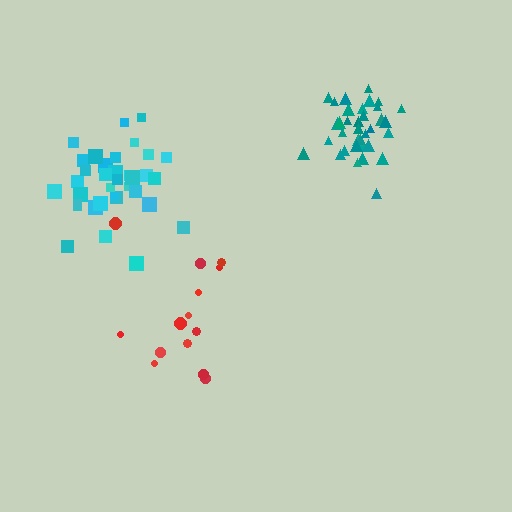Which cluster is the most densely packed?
Teal.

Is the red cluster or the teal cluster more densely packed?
Teal.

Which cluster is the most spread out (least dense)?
Red.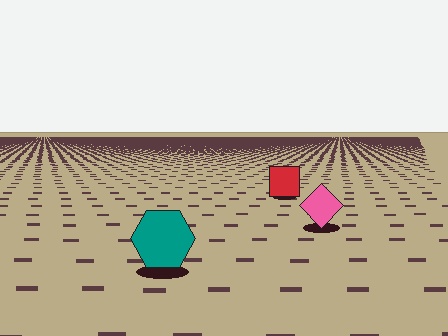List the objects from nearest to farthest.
From nearest to farthest: the teal hexagon, the pink diamond, the red square.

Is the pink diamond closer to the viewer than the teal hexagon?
No. The teal hexagon is closer — you can tell from the texture gradient: the ground texture is coarser near it.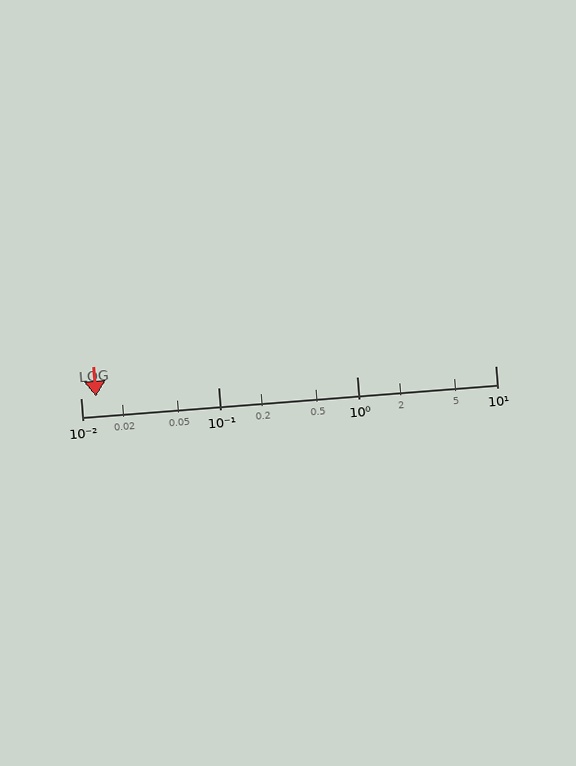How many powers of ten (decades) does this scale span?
The scale spans 3 decades, from 0.01 to 10.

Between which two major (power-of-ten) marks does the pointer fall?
The pointer is between 0.01 and 0.1.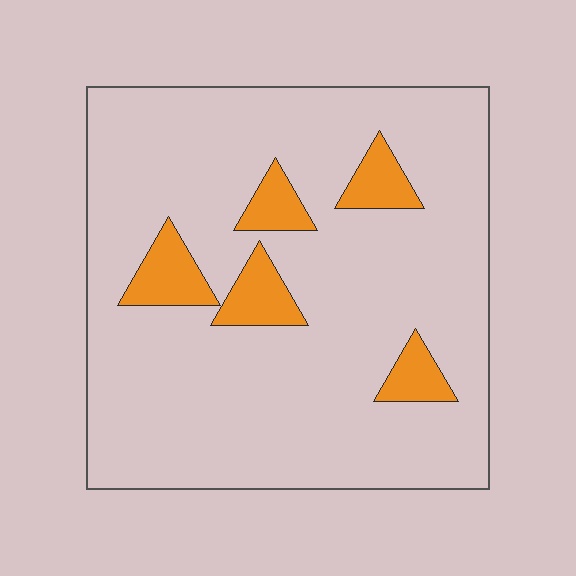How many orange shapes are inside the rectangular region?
5.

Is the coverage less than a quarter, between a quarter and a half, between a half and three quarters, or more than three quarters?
Less than a quarter.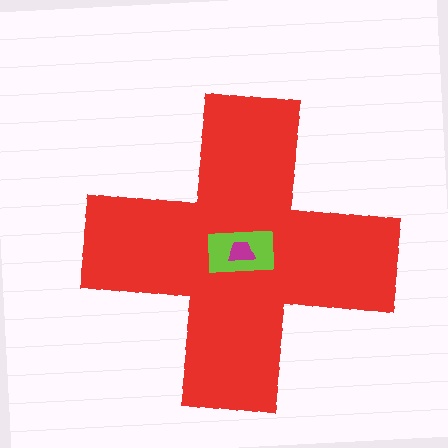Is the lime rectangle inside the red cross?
Yes.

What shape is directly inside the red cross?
The lime rectangle.